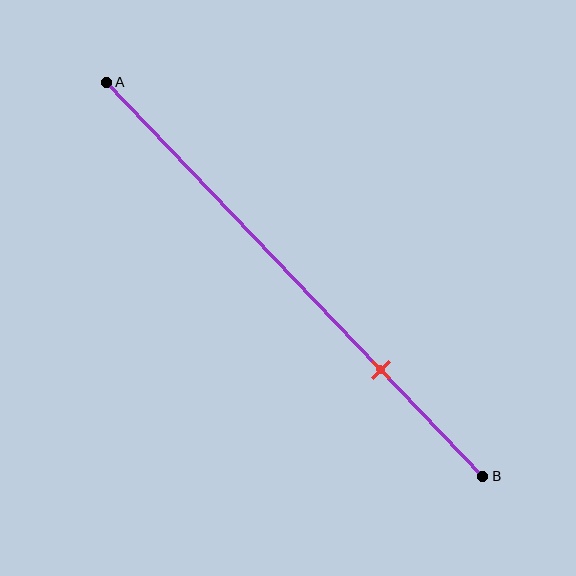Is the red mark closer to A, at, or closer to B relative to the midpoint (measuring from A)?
The red mark is closer to point B than the midpoint of segment AB.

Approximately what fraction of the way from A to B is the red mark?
The red mark is approximately 75% of the way from A to B.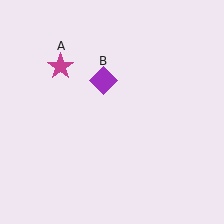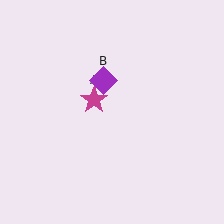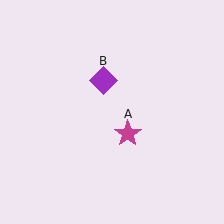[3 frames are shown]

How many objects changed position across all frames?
1 object changed position: magenta star (object A).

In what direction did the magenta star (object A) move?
The magenta star (object A) moved down and to the right.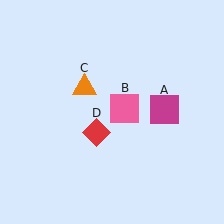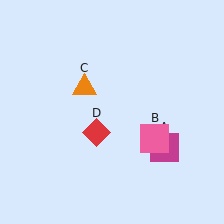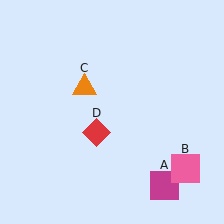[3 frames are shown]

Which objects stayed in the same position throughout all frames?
Orange triangle (object C) and red diamond (object D) remained stationary.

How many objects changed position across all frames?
2 objects changed position: magenta square (object A), pink square (object B).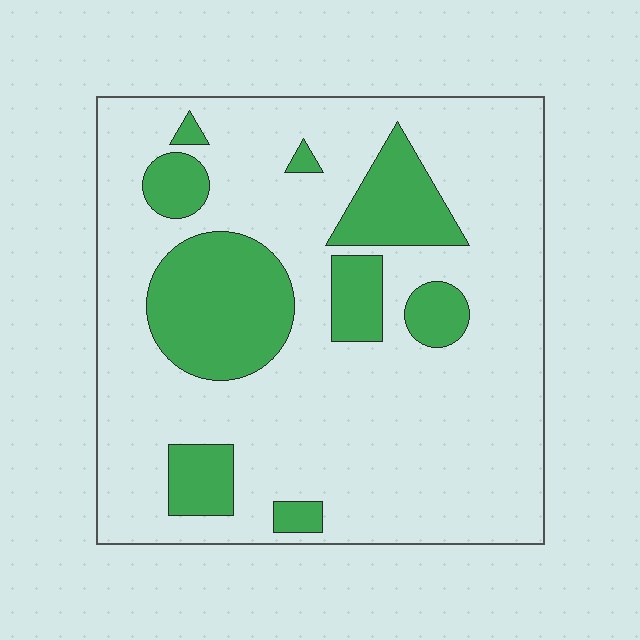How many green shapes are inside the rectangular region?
9.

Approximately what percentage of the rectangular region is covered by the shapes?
Approximately 25%.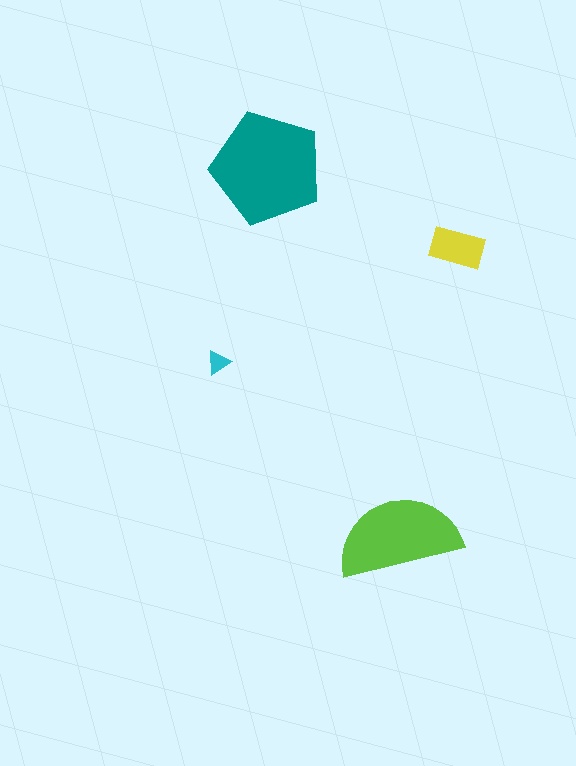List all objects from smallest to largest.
The cyan triangle, the yellow rectangle, the lime semicircle, the teal pentagon.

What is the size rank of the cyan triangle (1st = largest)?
4th.